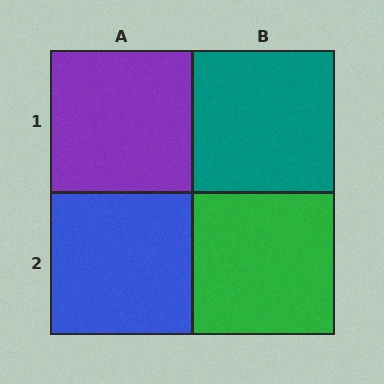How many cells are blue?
1 cell is blue.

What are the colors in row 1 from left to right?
Purple, teal.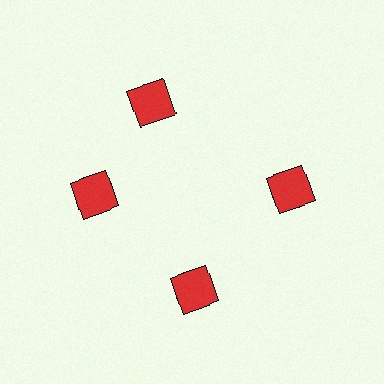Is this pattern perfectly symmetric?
No. The 4 red squares are arranged in a ring, but one element near the 12 o'clock position is rotated out of alignment along the ring, breaking the 4-fold rotational symmetry.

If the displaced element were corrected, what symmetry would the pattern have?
It would have 4-fold rotational symmetry — the pattern would map onto itself every 90 degrees.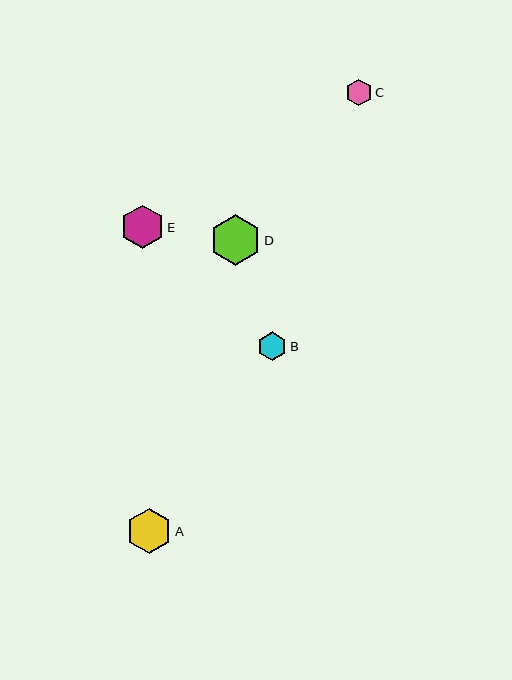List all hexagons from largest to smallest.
From largest to smallest: D, A, E, B, C.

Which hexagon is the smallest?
Hexagon C is the smallest with a size of approximately 27 pixels.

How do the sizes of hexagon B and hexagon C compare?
Hexagon B and hexagon C are approximately the same size.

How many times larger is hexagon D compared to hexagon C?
Hexagon D is approximately 1.9 times the size of hexagon C.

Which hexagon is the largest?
Hexagon D is the largest with a size of approximately 51 pixels.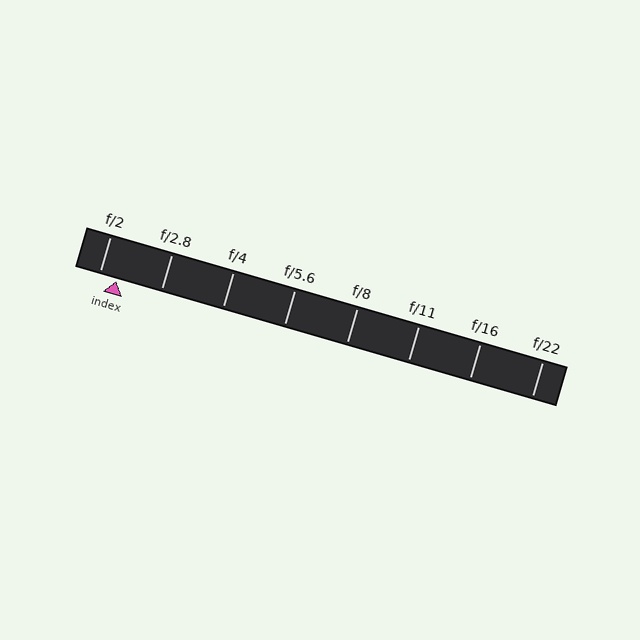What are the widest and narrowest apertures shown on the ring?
The widest aperture shown is f/2 and the narrowest is f/22.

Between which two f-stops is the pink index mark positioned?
The index mark is between f/2 and f/2.8.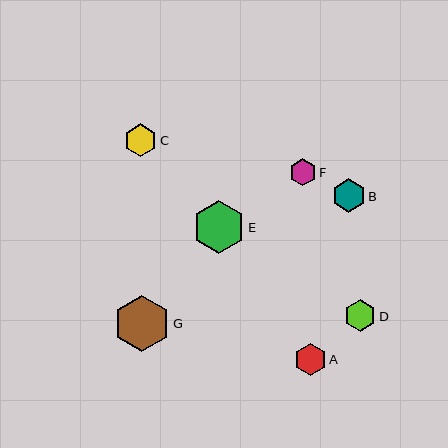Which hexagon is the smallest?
Hexagon F is the smallest with a size of approximately 27 pixels.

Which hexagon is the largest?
Hexagon G is the largest with a size of approximately 56 pixels.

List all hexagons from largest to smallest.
From largest to smallest: G, E, B, C, A, D, F.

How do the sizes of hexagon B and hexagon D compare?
Hexagon B and hexagon D are approximately the same size.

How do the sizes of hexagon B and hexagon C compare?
Hexagon B and hexagon C are approximately the same size.